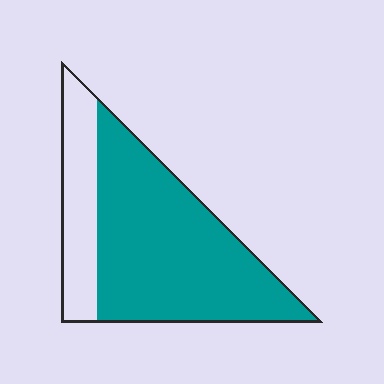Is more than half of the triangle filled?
Yes.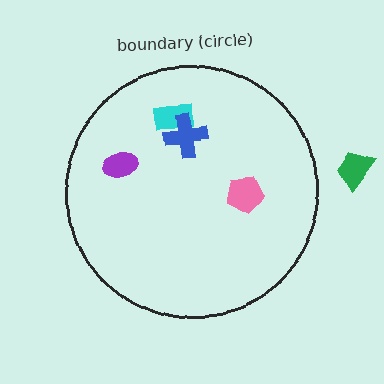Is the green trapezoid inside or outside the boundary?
Outside.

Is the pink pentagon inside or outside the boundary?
Inside.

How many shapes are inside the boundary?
4 inside, 1 outside.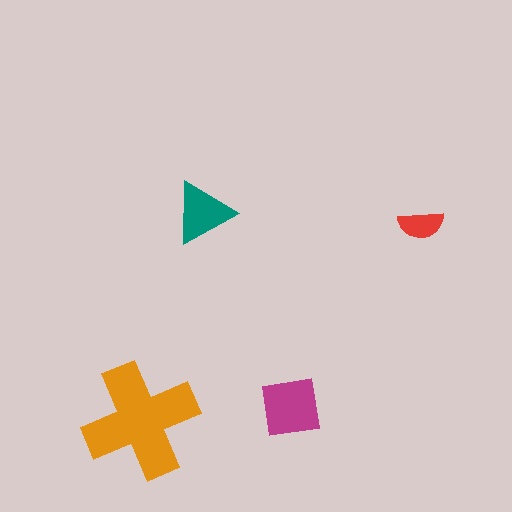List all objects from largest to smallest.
The orange cross, the magenta square, the teal triangle, the red semicircle.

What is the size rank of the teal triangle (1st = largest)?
3rd.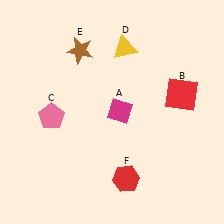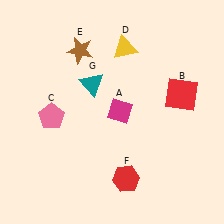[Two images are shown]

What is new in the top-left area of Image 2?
A teal triangle (G) was added in the top-left area of Image 2.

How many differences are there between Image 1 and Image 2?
There is 1 difference between the two images.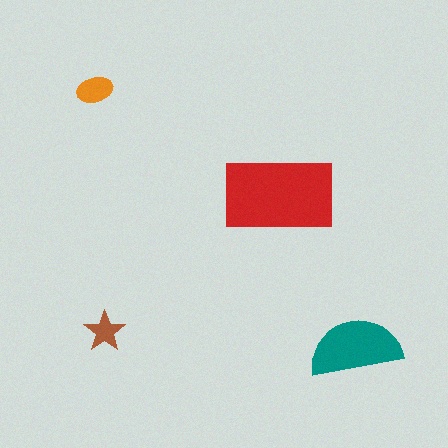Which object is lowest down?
The teal semicircle is bottommost.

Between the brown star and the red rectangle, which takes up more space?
The red rectangle.